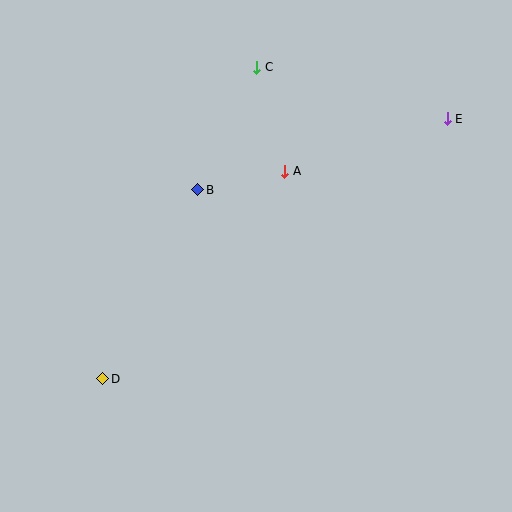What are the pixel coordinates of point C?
Point C is at (257, 67).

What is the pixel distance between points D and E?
The distance between D and E is 432 pixels.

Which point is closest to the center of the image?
Point B at (198, 190) is closest to the center.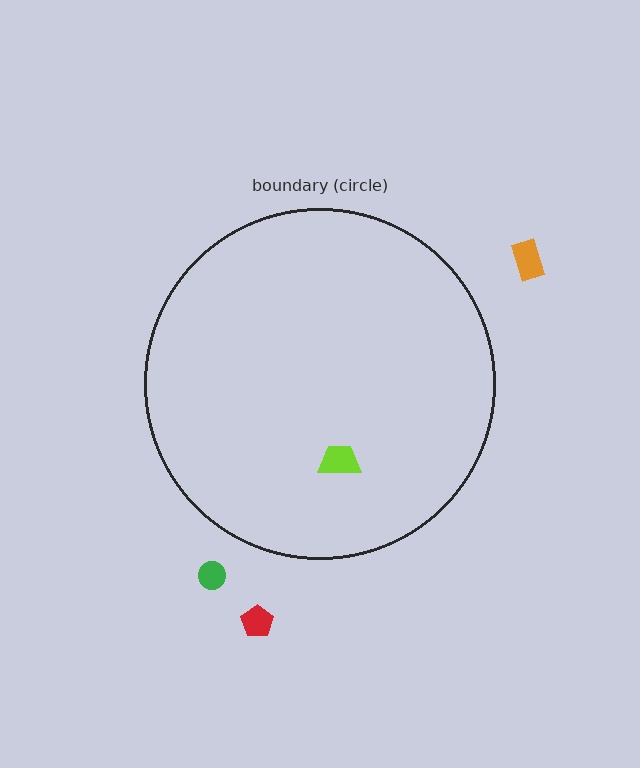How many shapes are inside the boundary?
1 inside, 3 outside.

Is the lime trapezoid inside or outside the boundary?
Inside.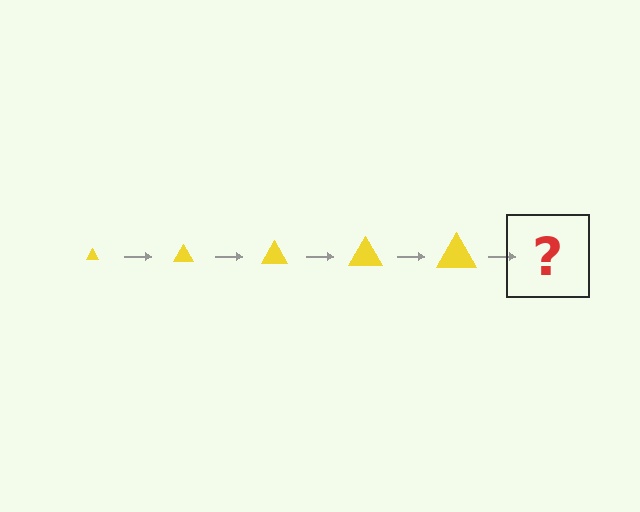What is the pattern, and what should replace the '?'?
The pattern is that the triangle gets progressively larger each step. The '?' should be a yellow triangle, larger than the previous one.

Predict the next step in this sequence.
The next step is a yellow triangle, larger than the previous one.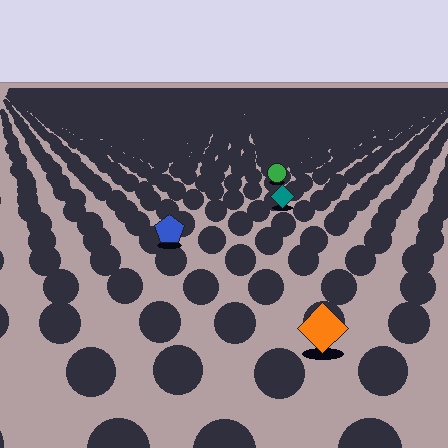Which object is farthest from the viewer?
The green circle is farthest from the viewer. It appears smaller and the ground texture around it is denser.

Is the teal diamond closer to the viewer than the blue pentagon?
No. The blue pentagon is closer — you can tell from the texture gradient: the ground texture is coarser near it.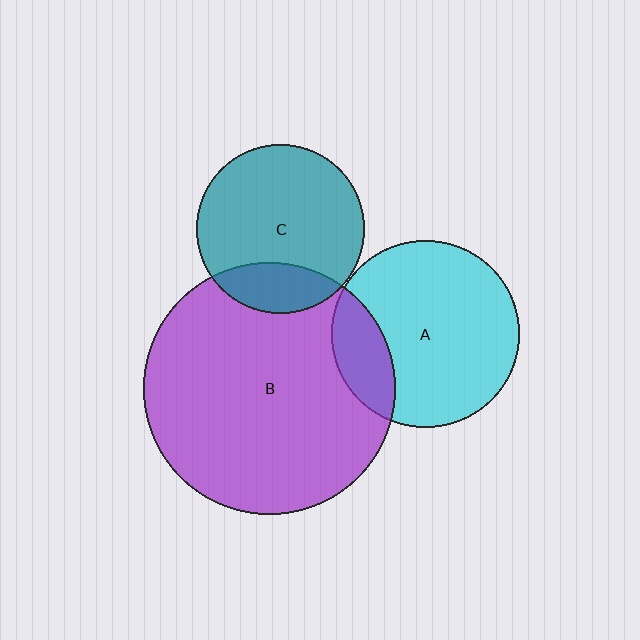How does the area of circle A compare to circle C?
Approximately 1.2 times.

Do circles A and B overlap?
Yes.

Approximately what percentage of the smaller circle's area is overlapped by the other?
Approximately 20%.